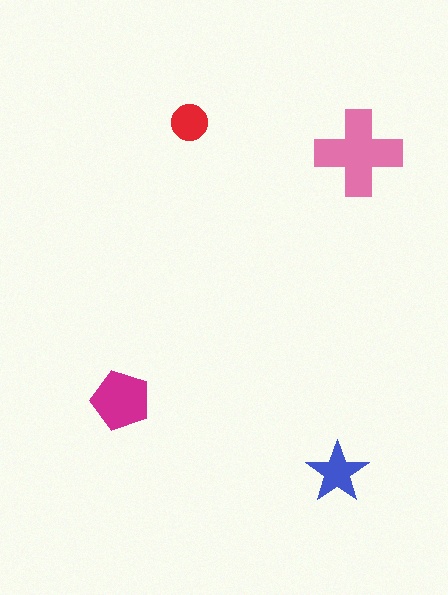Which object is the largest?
The pink cross.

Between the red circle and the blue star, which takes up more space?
The blue star.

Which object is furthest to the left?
The magenta pentagon is leftmost.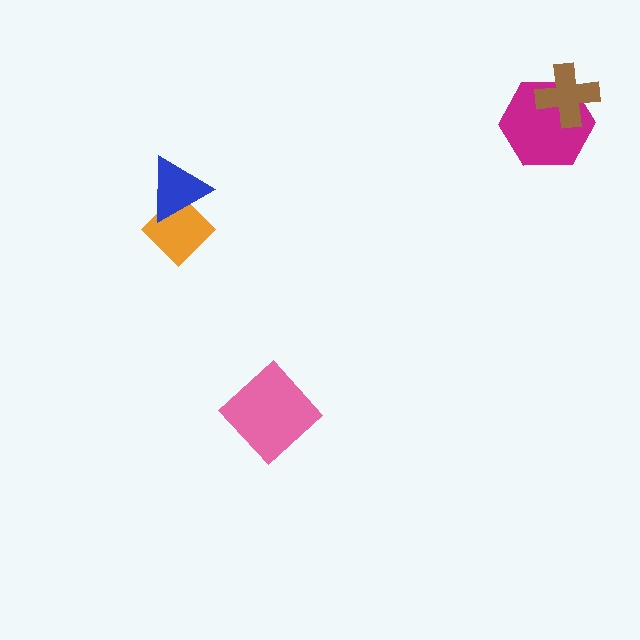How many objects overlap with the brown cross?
1 object overlaps with the brown cross.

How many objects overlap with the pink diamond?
0 objects overlap with the pink diamond.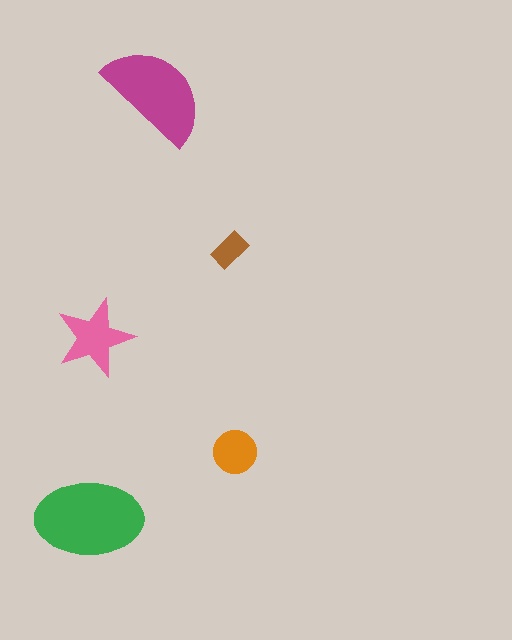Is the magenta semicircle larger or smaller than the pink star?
Larger.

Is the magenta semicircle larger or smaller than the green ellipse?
Smaller.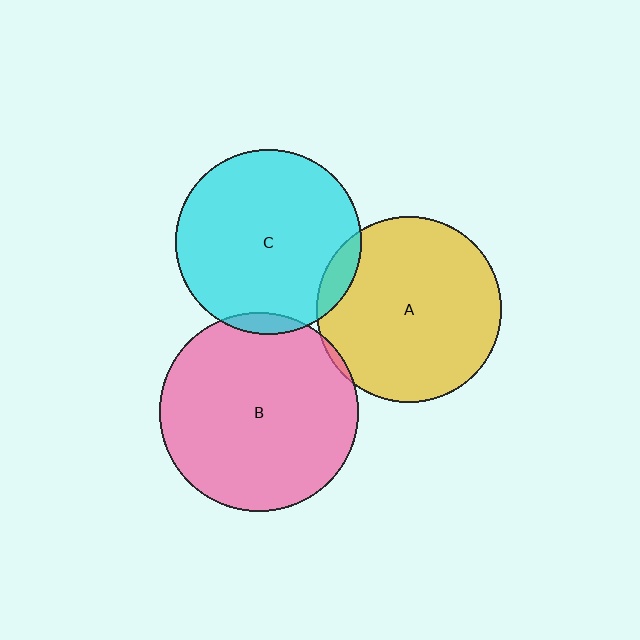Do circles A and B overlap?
Yes.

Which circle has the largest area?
Circle B (pink).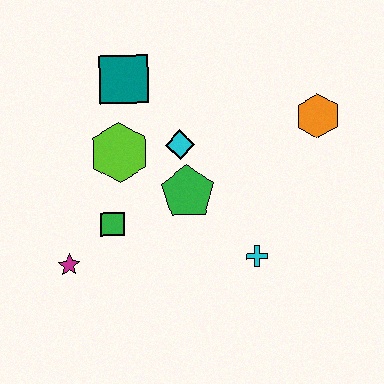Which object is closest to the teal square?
The lime hexagon is closest to the teal square.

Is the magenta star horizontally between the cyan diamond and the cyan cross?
No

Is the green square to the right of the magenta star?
Yes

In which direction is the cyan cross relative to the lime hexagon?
The cyan cross is to the right of the lime hexagon.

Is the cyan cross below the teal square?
Yes